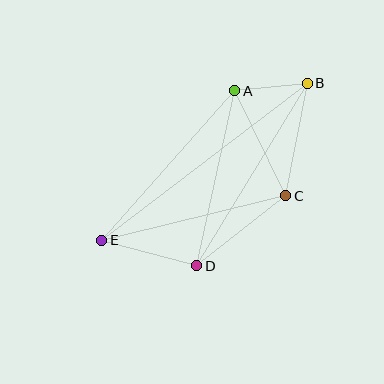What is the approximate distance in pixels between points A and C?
The distance between A and C is approximately 117 pixels.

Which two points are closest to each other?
Points A and B are closest to each other.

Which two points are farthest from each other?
Points B and E are farthest from each other.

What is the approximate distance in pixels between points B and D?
The distance between B and D is approximately 213 pixels.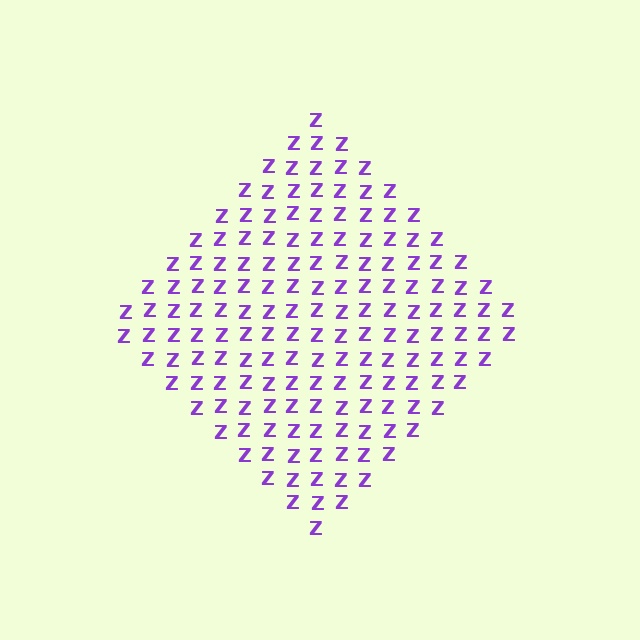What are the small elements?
The small elements are letter Z's.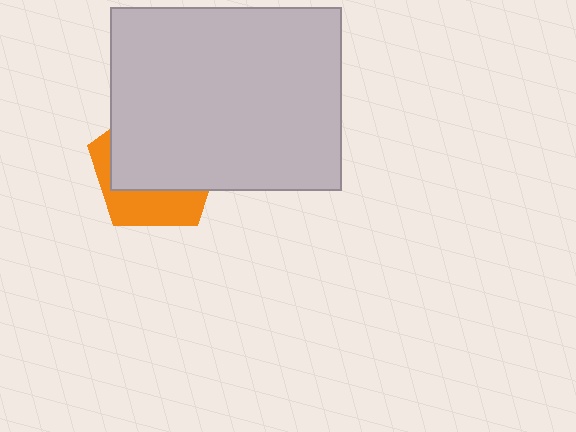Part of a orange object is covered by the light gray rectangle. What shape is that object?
It is a pentagon.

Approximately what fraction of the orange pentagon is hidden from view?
Roughly 66% of the orange pentagon is hidden behind the light gray rectangle.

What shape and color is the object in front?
The object in front is a light gray rectangle.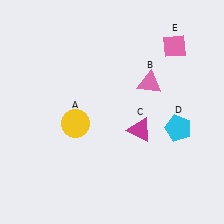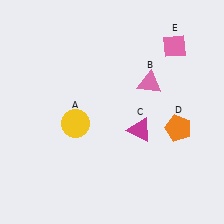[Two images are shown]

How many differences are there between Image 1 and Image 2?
There is 1 difference between the two images.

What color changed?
The pentagon (D) changed from cyan in Image 1 to orange in Image 2.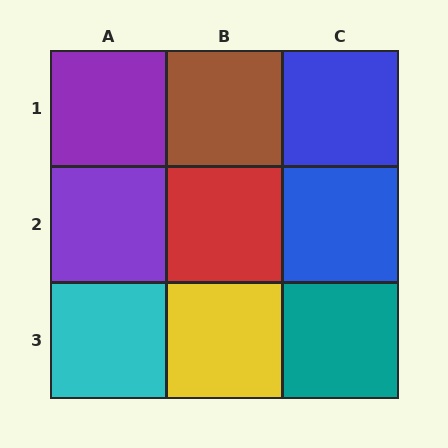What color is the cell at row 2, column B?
Red.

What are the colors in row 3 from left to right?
Cyan, yellow, teal.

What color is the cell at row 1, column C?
Blue.